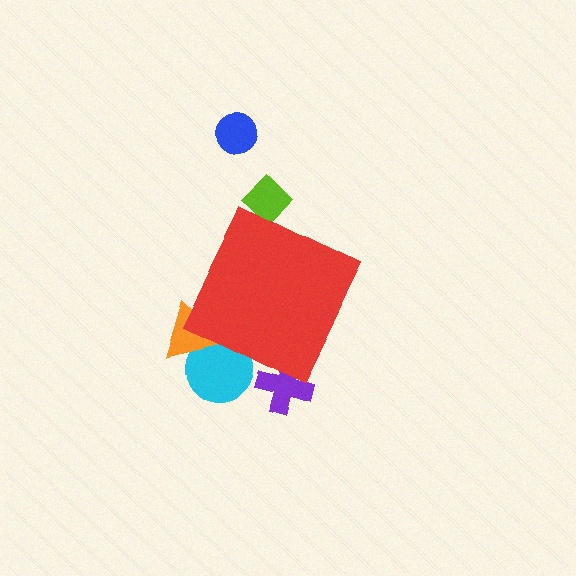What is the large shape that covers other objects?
A red diamond.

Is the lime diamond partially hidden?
Yes, the lime diamond is partially hidden behind the red diamond.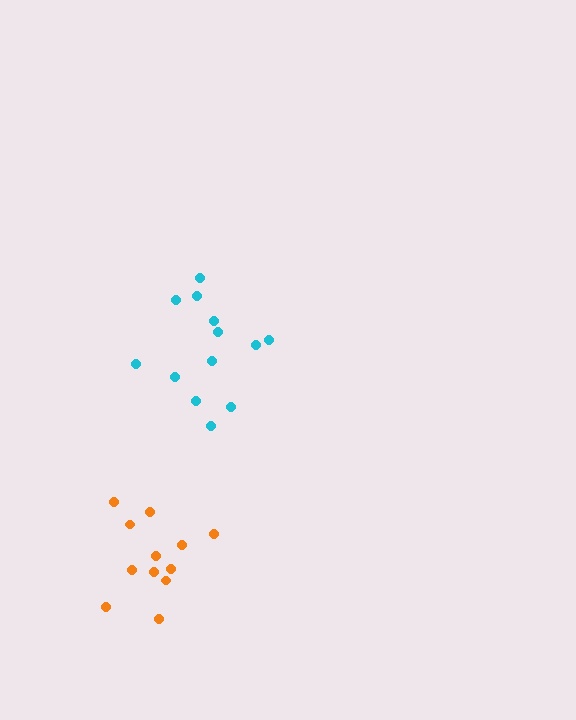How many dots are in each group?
Group 1: 13 dots, Group 2: 12 dots (25 total).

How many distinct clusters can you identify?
There are 2 distinct clusters.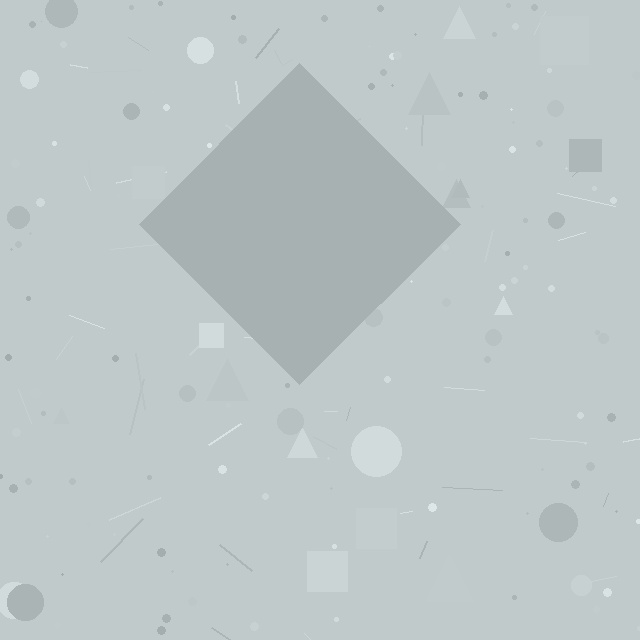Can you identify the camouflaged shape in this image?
The camouflaged shape is a diamond.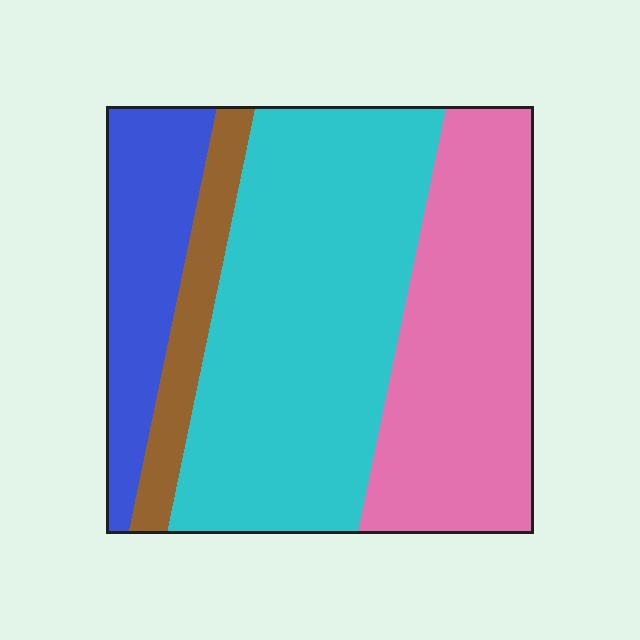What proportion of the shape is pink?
Pink covers 31% of the shape.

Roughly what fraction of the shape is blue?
Blue takes up about one sixth (1/6) of the shape.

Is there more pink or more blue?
Pink.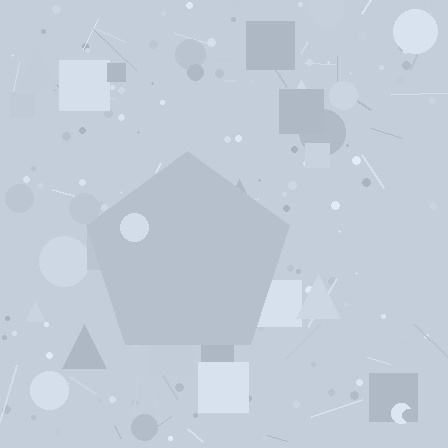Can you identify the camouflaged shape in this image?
The camouflaged shape is a pentagon.